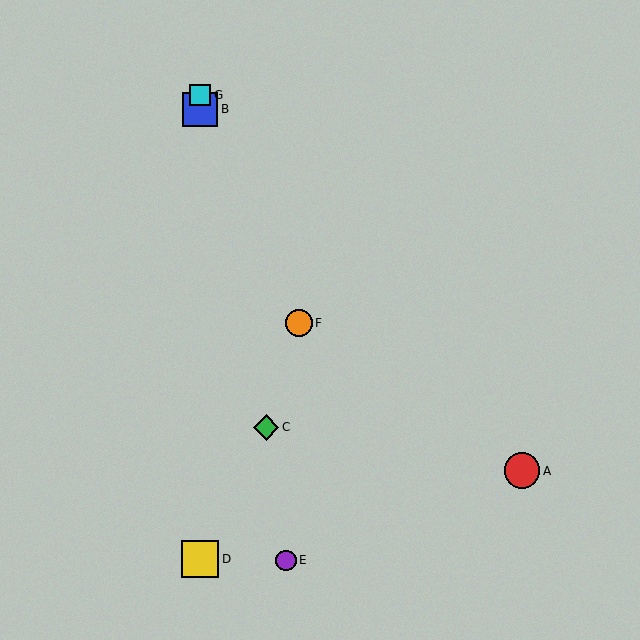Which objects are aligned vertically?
Objects B, D, G are aligned vertically.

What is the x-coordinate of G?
Object G is at x≈200.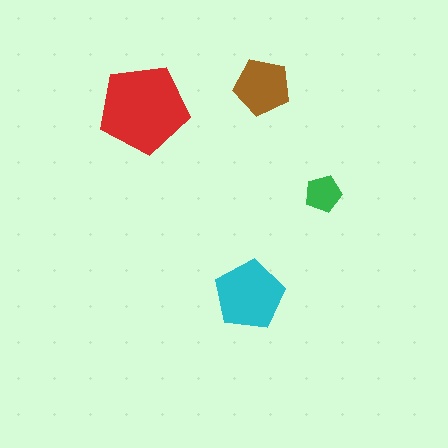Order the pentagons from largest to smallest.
the red one, the cyan one, the brown one, the green one.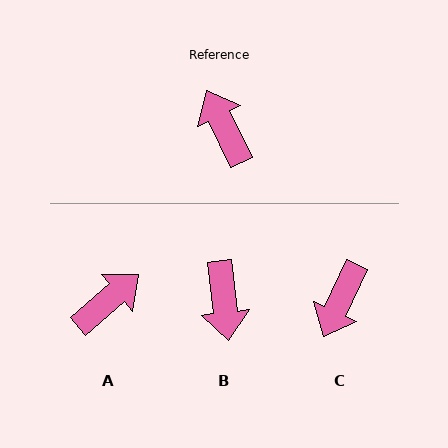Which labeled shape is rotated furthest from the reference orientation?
B, about 161 degrees away.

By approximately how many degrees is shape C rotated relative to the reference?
Approximately 129 degrees counter-clockwise.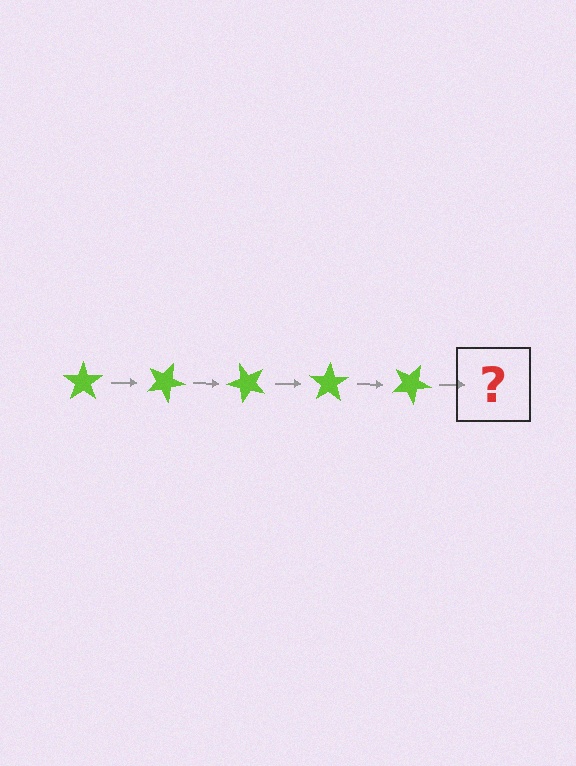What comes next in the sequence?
The next element should be a lime star rotated 125 degrees.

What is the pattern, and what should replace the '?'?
The pattern is that the star rotates 25 degrees each step. The '?' should be a lime star rotated 125 degrees.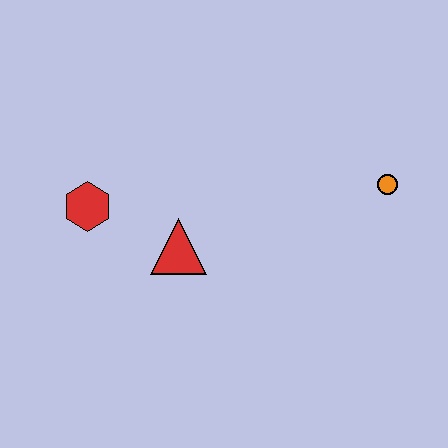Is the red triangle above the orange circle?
No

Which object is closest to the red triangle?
The red hexagon is closest to the red triangle.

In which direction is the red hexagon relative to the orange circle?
The red hexagon is to the left of the orange circle.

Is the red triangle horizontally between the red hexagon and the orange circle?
Yes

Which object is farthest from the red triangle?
The orange circle is farthest from the red triangle.